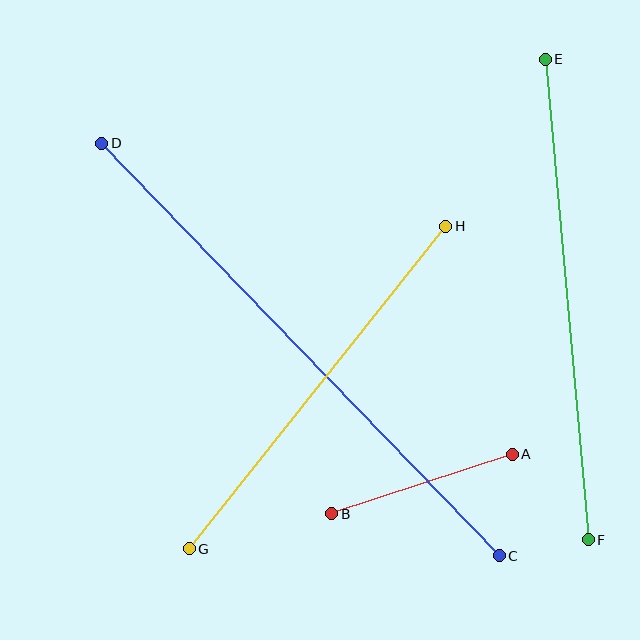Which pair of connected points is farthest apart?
Points C and D are farthest apart.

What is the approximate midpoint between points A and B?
The midpoint is at approximately (422, 484) pixels.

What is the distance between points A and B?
The distance is approximately 190 pixels.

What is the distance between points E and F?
The distance is approximately 483 pixels.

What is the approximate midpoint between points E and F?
The midpoint is at approximately (567, 299) pixels.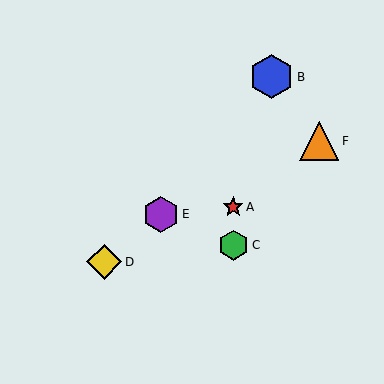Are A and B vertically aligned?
No, A is at x≈233 and B is at x≈272.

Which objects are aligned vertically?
Objects A, C are aligned vertically.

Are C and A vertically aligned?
Yes, both are at x≈233.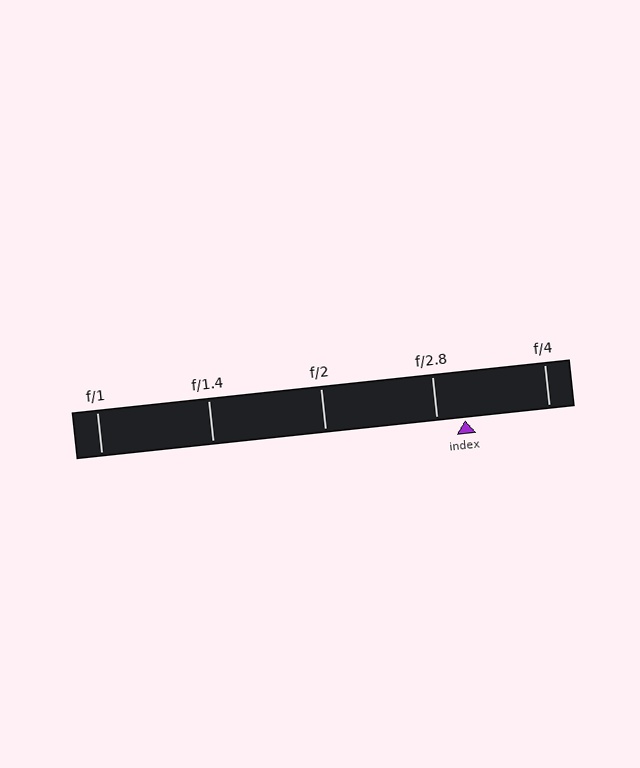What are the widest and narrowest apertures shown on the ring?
The widest aperture shown is f/1 and the narrowest is f/4.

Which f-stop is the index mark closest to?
The index mark is closest to f/2.8.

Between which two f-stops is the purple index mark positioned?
The index mark is between f/2.8 and f/4.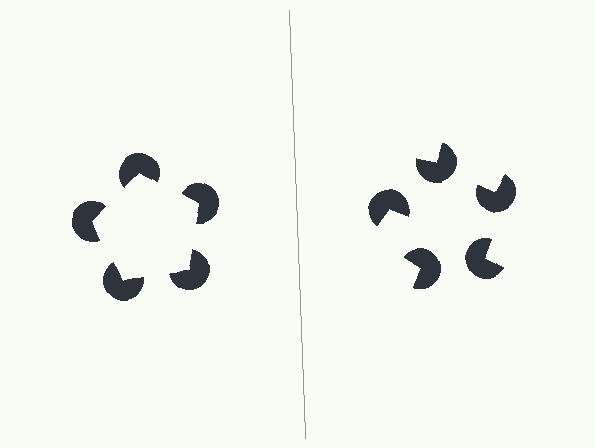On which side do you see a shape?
An illusory pentagon appears on the left side. On the right side the wedge cuts are rotated, so no coherent shape forms.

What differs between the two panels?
The pac-man discs are positioned identically on both sides; only the wedge orientations differ. On the left they align to a pentagon; on the right they are misaligned.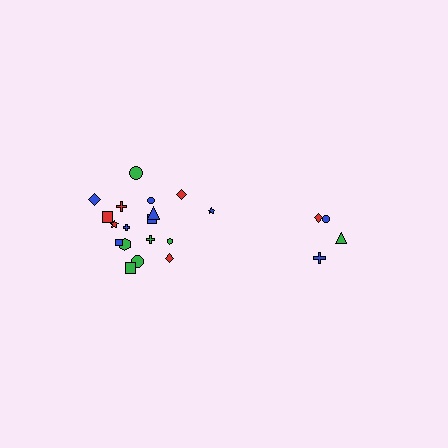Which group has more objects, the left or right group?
The left group.